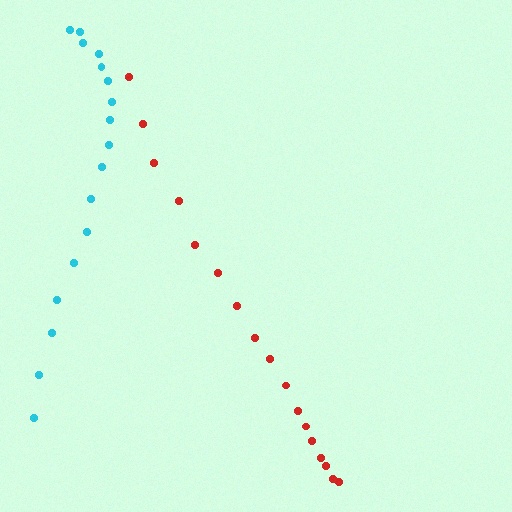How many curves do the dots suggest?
There are 2 distinct paths.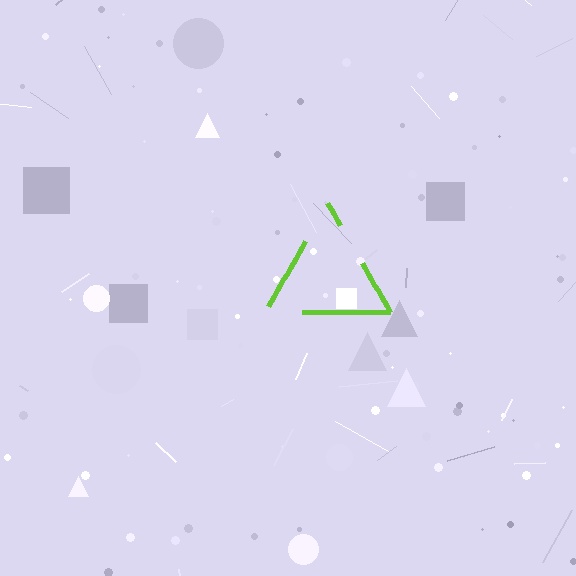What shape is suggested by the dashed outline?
The dashed outline suggests a triangle.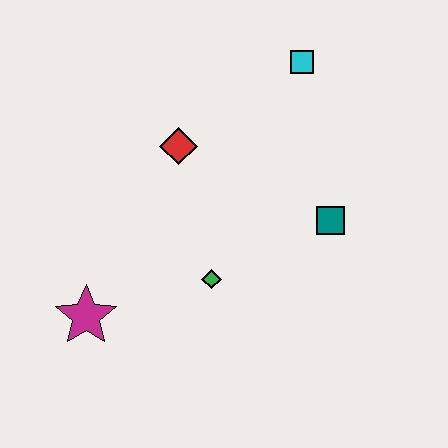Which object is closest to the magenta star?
The green diamond is closest to the magenta star.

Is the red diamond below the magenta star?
No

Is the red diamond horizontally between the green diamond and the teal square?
No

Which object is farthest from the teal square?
The magenta star is farthest from the teal square.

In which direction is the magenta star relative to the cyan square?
The magenta star is below the cyan square.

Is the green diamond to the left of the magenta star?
No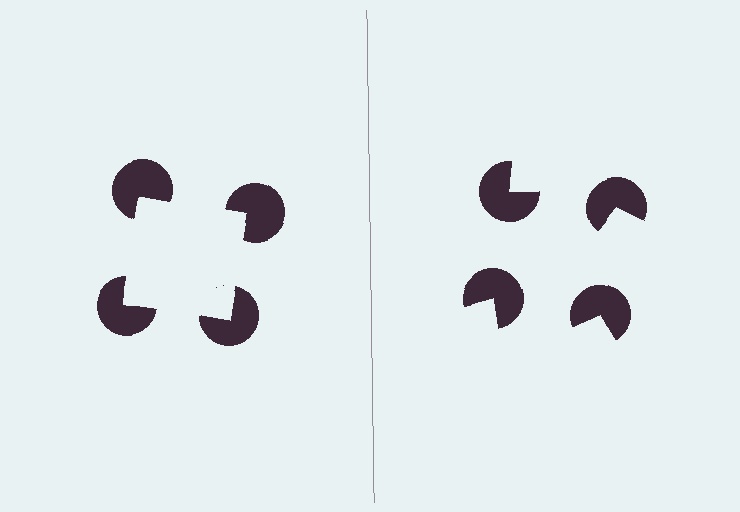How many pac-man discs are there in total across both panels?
8 — 4 on each side.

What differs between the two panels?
The pac-man discs are positioned identically on both sides; only the wedge orientations differ. On the left they align to a square; on the right they are misaligned.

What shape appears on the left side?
An illusory square.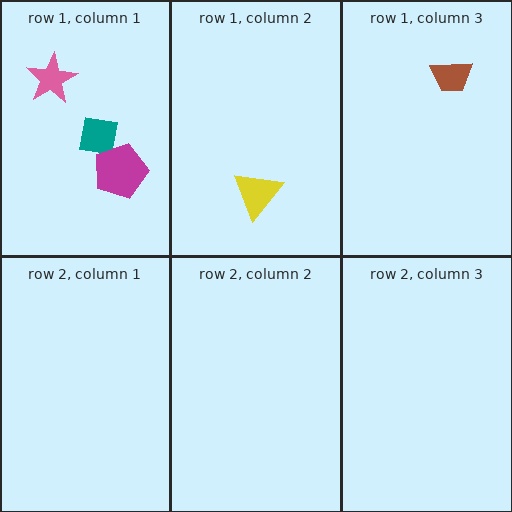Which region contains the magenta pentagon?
The row 1, column 1 region.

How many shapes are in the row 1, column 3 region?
1.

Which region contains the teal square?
The row 1, column 1 region.